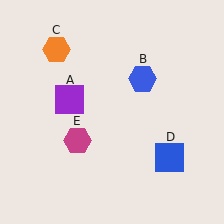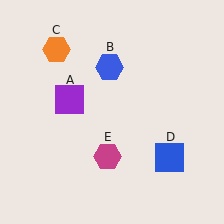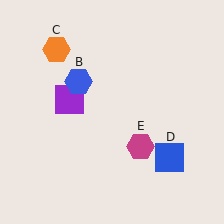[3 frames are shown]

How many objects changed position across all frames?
2 objects changed position: blue hexagon (object B), magenta hexagon (object E).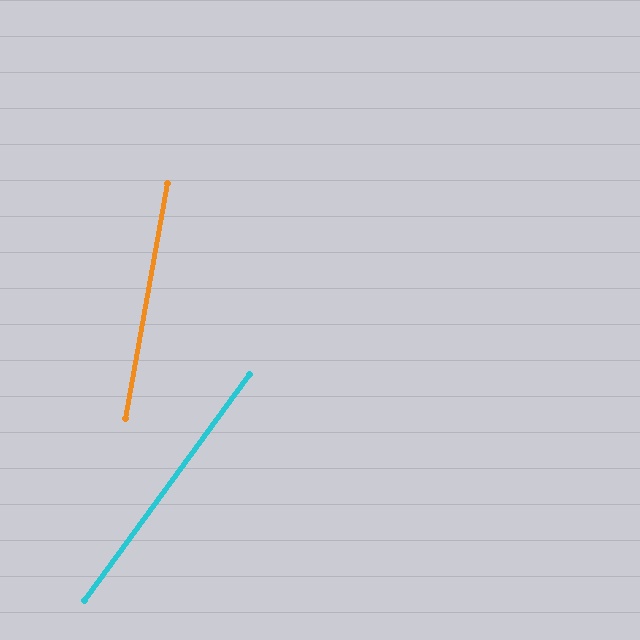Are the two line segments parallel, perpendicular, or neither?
Neither parallel nor perpendicular — they differ by about 26°.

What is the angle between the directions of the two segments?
Approximately 26 degrees.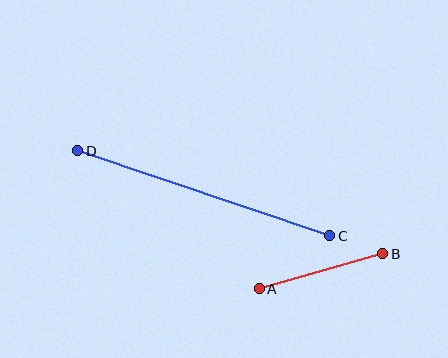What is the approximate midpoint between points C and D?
The midpoint is at approximately (204, 193) pixels.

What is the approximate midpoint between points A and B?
The midpoint is at approximately (321, 271) pixels.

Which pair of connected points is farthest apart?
Points C and D are farthest apart.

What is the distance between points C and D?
The distance is approximately 266 pixels.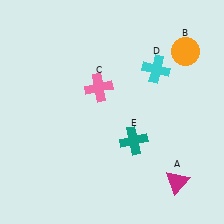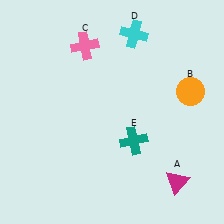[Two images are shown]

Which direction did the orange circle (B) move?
The orange circle (B) moved down.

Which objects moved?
The objects that moved are: the orange circle (B), the pink cross (C), the cyan cross (D).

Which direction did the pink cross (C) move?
The pink cross (C) moved up.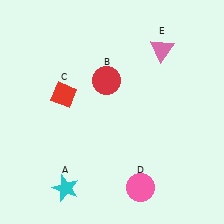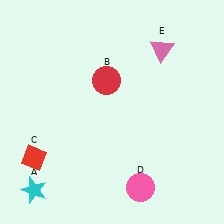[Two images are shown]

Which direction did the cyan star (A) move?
The cyan star (A) moved left.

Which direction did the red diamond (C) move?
The red diamond (C) moved down.